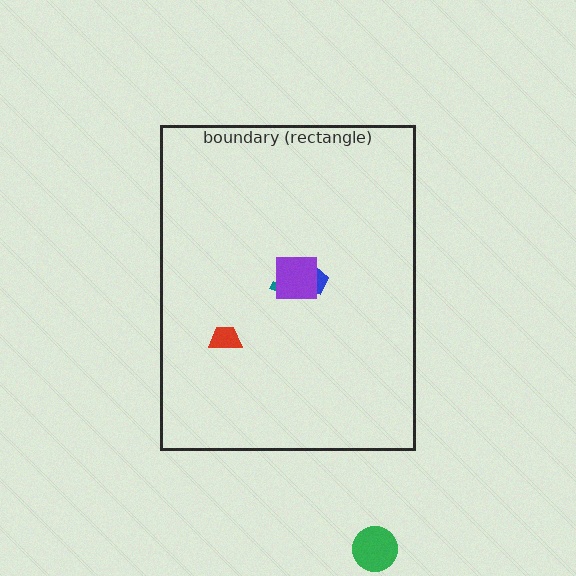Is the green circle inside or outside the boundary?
Outside.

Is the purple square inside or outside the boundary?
Inside.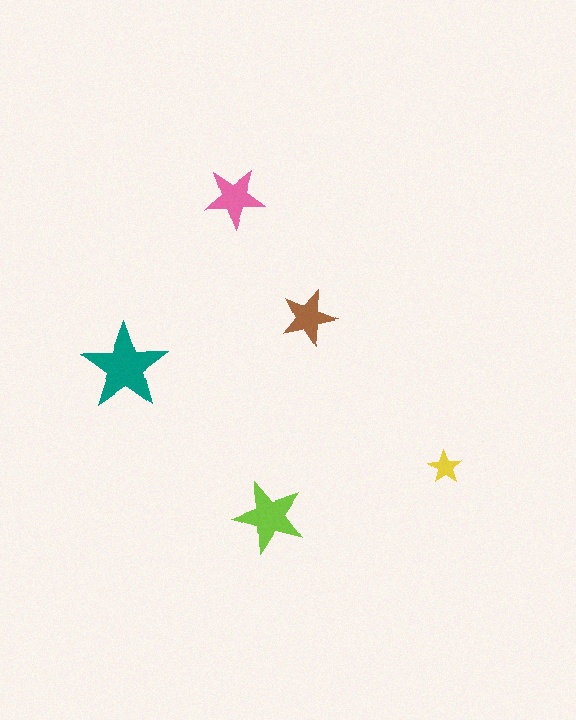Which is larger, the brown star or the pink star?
The pink one.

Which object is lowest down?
The lime star is bottommost.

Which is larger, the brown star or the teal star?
The teal one.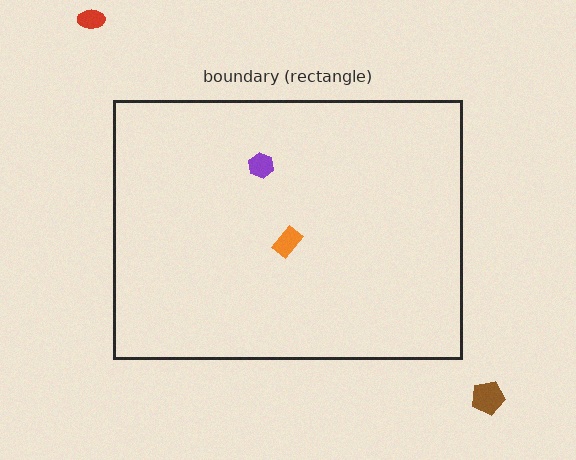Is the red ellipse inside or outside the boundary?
Outside.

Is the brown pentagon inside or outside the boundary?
Outside.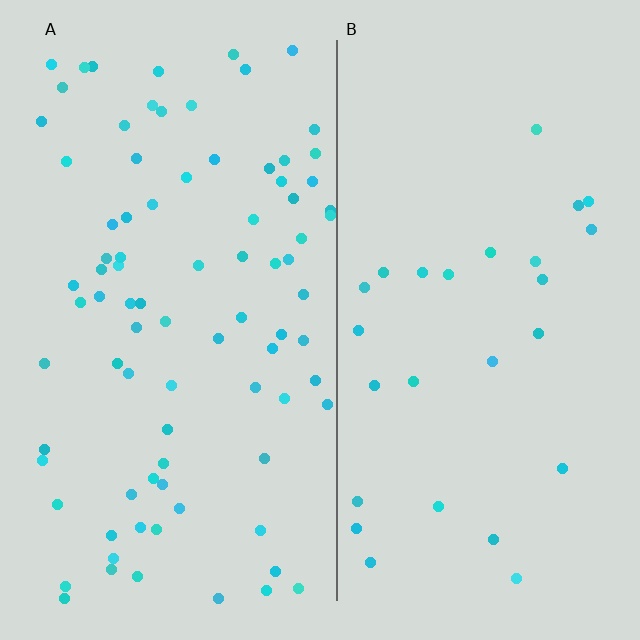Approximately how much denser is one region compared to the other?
Approximately 3.2× — region A over region B.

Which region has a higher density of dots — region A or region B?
A (the left).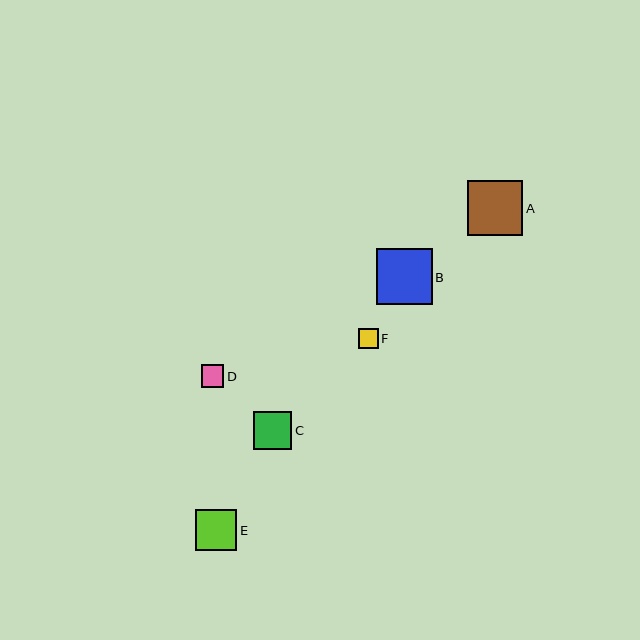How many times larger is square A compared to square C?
Square A is approximately 1.5 times the size of square C.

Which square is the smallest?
Square F is the smallest with a size of approximately 19 pixels.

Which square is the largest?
Square B is the largest with a size of approximately 56 pixels.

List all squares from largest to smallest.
From largest to smallest: B, A, E, C, D, F.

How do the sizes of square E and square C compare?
Square E and square C are approximately the same size.